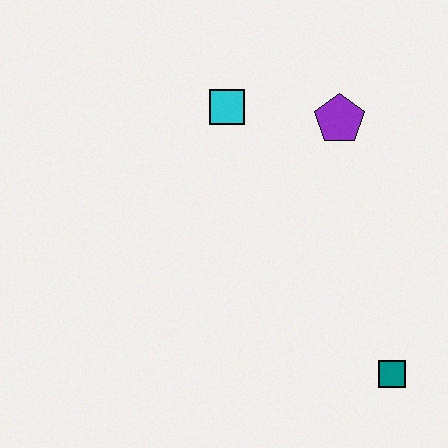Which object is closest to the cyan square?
The purple pentagon is closest to the cyan square.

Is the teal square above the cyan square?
No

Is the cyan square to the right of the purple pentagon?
No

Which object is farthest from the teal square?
The cyan square is farthest from the teal square.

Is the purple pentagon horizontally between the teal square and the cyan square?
Yes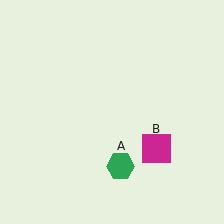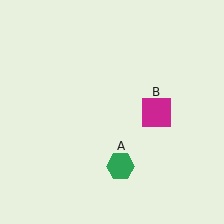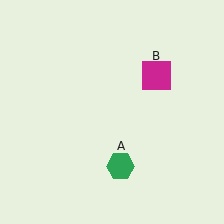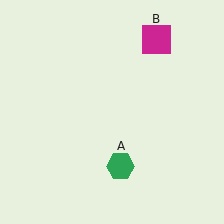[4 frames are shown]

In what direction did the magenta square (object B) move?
The magenta square (object B) moved up.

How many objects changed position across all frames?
1 object changed position: magenta square (object B).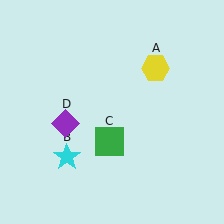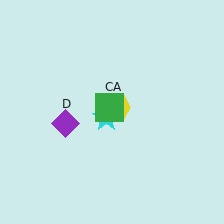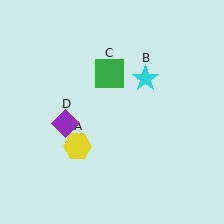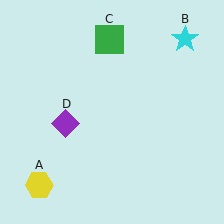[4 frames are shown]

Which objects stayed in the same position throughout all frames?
Purple diamond (object D) remained stationary.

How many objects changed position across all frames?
3 objects changed position: yellow hexagon (object A), cyan star (object B), green square (object C).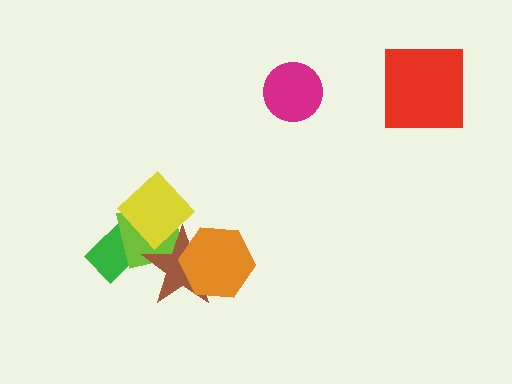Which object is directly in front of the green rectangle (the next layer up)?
The lime square is directly in front of the green rectangle.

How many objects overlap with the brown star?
4 objects overlap with the brown star.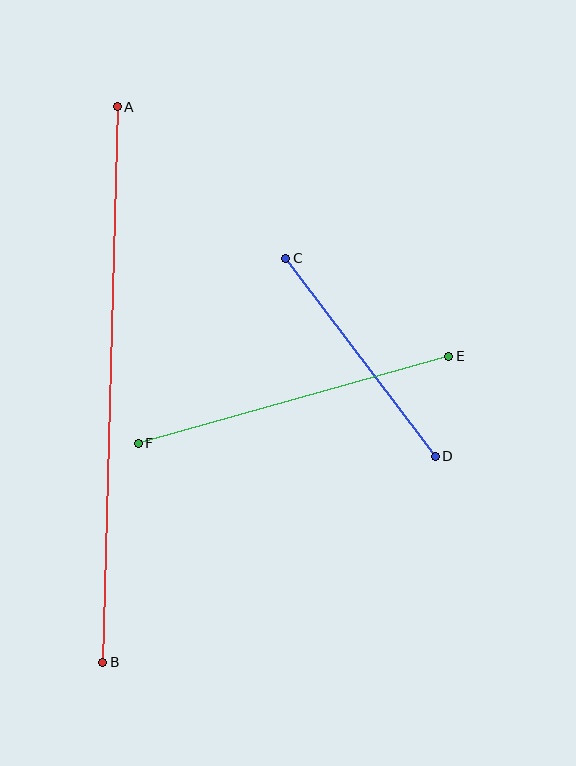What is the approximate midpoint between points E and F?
The midpoint is at approximately (293, 400) pixels.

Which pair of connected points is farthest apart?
Points A and B are farthest apart.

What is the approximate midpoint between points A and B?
The midpoint is at approximately (110, 385) pixels.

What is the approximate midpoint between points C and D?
The midpoint is at approximately (361, 357) pixels.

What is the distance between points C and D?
The distance is approximately 248 pixels.